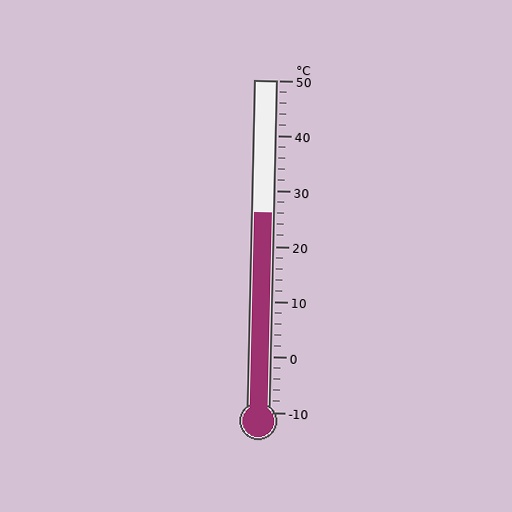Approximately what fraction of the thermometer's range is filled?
The thermometer is filled to approximately 60% of its range.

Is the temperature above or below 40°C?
The temperature is below 40°C.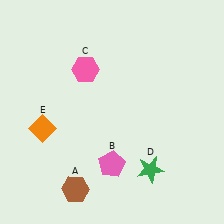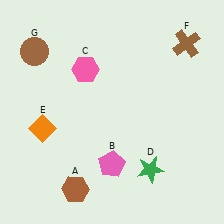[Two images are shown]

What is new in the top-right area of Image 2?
A brown cross (F) was added in the top-right area of Image 2.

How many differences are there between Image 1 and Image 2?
There are 2 differences between the two images.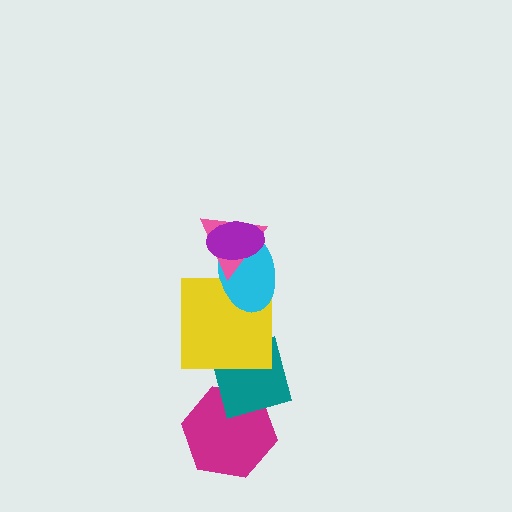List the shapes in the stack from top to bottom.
From top to bottom: the purple ellipse, the pink triangle, the cyan ellipse, the yellow square, the teal diamond, the magenta hexagon.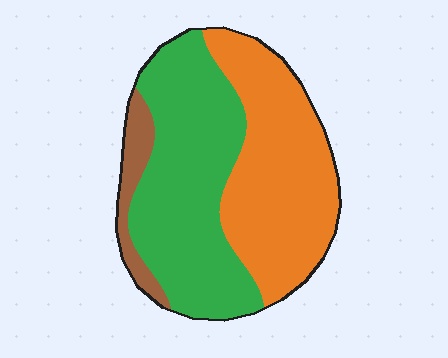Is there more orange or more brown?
Orange.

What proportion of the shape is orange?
Orange covers roughly 45% of the shape.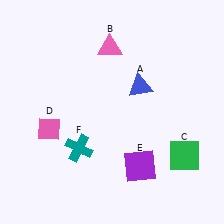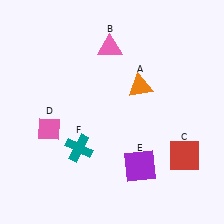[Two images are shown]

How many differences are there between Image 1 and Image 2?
There are 2 differences between the two images.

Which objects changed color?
A changed from blue to orange. C changed from green to red.